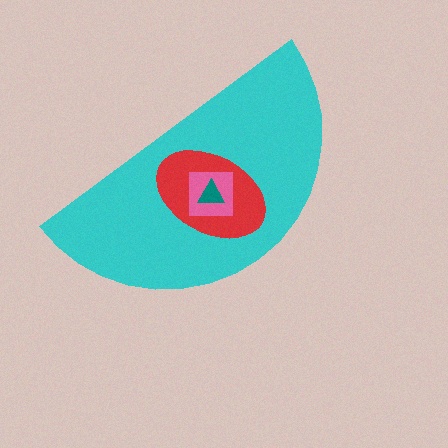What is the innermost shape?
The teal triangle.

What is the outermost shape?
The cyan semicircle.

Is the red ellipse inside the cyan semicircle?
Yes.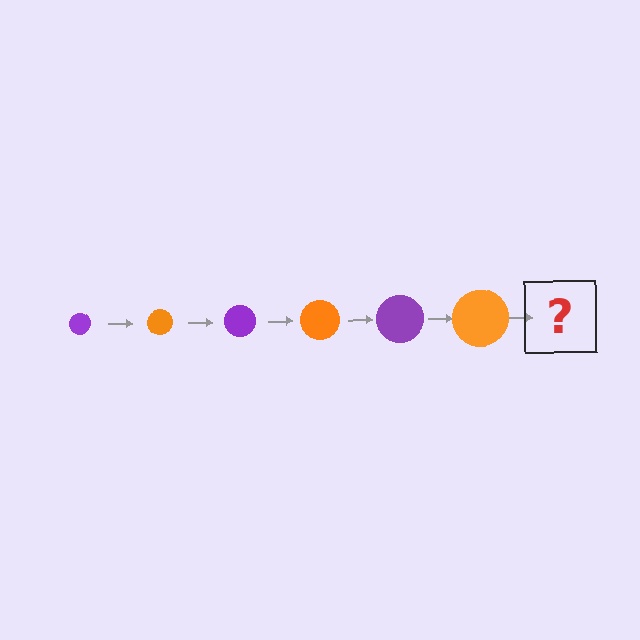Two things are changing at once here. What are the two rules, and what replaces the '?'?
The two rules are that the circle grows larger each step and the color cycles through purple and orange. The '?' should be a purple circle, larger than the previous one.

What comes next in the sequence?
The next element should be a purple circle, larger than the previous one.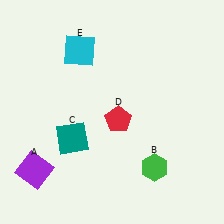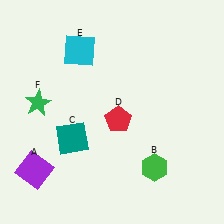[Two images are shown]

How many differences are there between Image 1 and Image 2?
There is 1 difference between the two images.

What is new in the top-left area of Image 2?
A green star (F) was added in the top-left area of Image 2.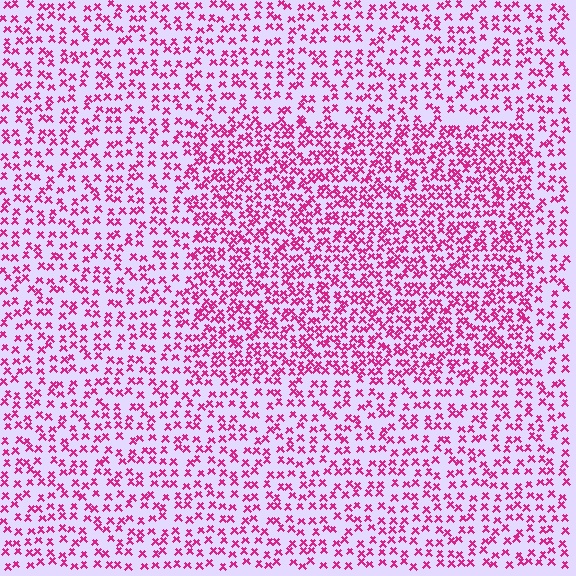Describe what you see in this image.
The image contains small magenta elements arranged at two different densities. A rectangle-shaped region is visible where the elements are more densely packed than the surrounding area.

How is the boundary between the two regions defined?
The boundary is defined by a change in element density (approximately 1.7x ratio). All elements are the same color, size, and shape.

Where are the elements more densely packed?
The elements are more densely packed inside the rectangle boundary.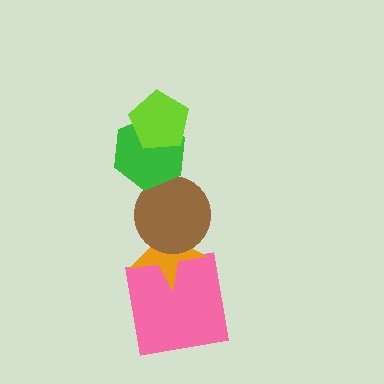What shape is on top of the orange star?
The brown circle is on top of the orange star.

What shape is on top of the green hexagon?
The lime pentagon is on top of the green hexagon.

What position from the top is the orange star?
The orange star is 4th from the top.